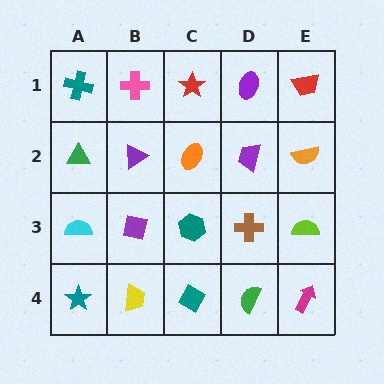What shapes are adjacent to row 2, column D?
A purple ellipse (row 1, column D), a brown cross (row 3, column D), an orange ellipse (row 2, column C), an orange semicircle (row 2, column E).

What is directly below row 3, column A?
A teal star.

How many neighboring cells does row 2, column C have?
4.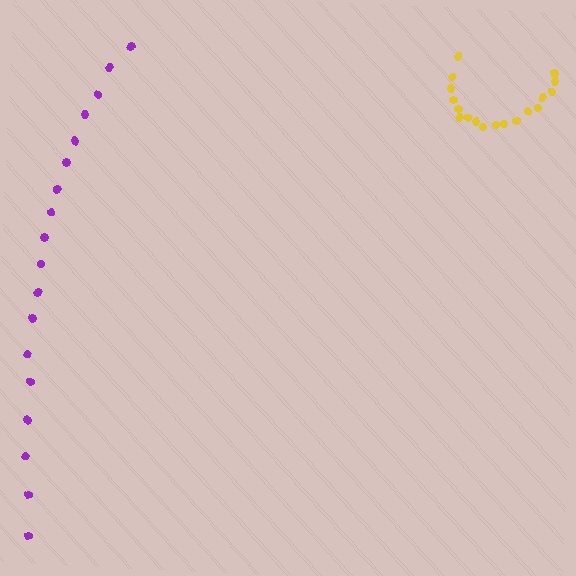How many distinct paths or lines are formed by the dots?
There are 2 distinct paths.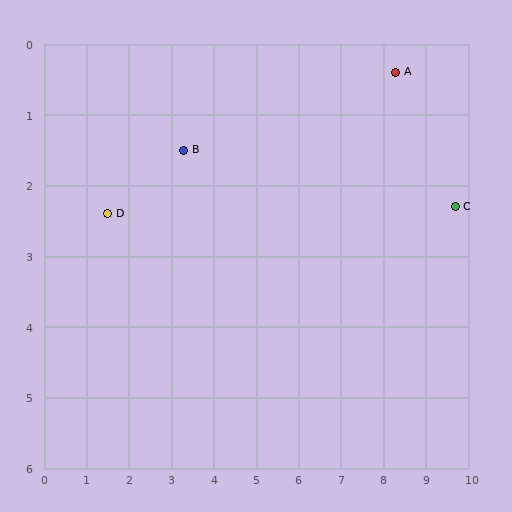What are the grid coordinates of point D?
Point D is at approximately (1.5, 2.4).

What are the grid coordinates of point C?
Point C is at approximately (9.7, 2.3).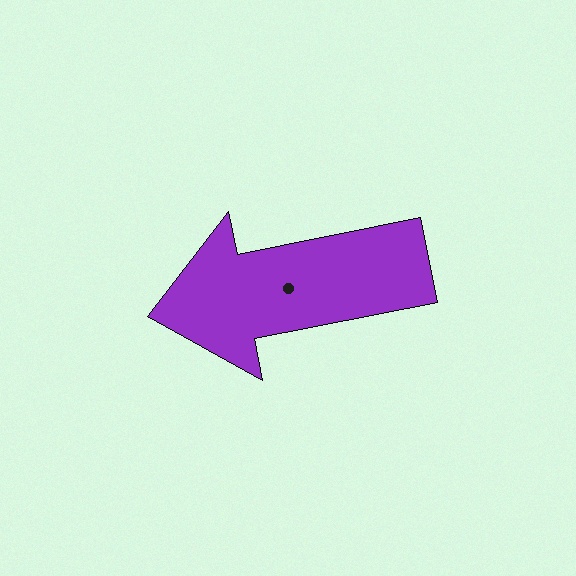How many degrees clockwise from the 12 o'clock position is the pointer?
Approximately 259 degrees.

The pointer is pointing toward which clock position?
Roughly 9 o'clock.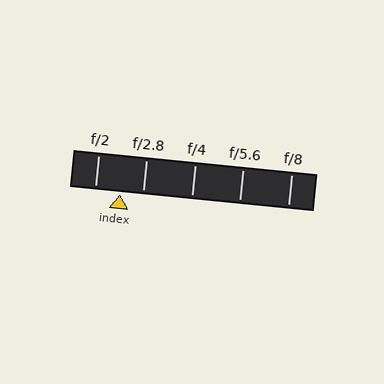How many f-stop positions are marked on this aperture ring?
There are 5 f-stop positions marked.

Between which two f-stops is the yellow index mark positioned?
The index mark is between f/2 and f/2.8.